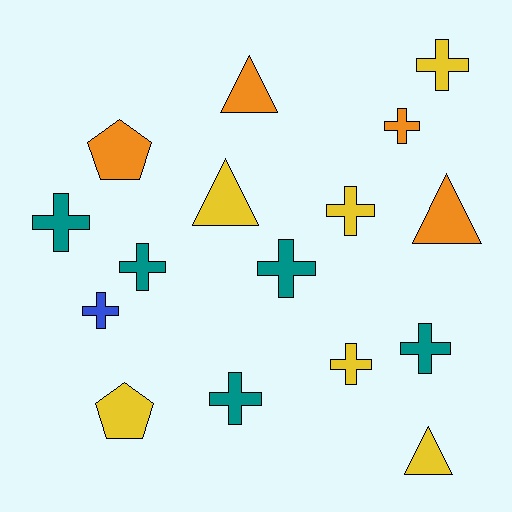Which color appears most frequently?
Yellow, with 6 objects.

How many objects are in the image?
There are 16 objects.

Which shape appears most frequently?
Cross, with 10 objects.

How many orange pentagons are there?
There is 1 orange pentagon.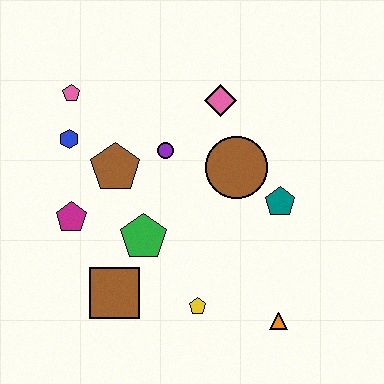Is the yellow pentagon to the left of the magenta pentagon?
No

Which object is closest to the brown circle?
The teal pentagon is closest to the brown circle.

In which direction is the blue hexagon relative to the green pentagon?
The blue hexagon is above the green pentagon.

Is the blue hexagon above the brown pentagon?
Yes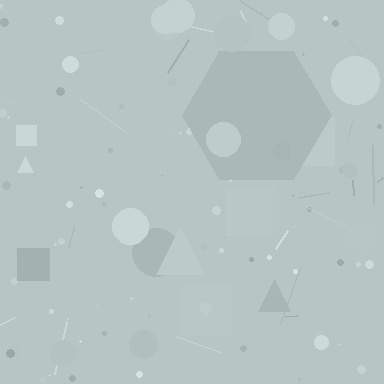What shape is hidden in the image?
A hexagon is hidden in the image.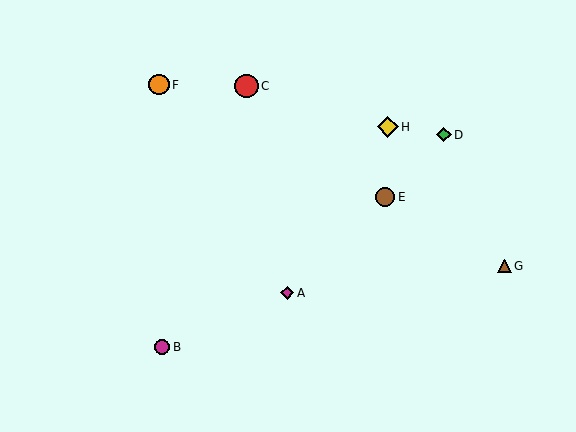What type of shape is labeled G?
Shape G is a brown triangle.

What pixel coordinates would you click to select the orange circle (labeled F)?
Click at (159, 85) to select the orange circle F.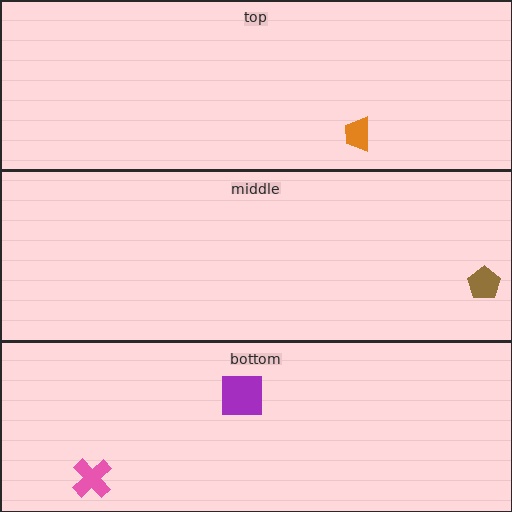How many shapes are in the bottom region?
2.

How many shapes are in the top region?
1.